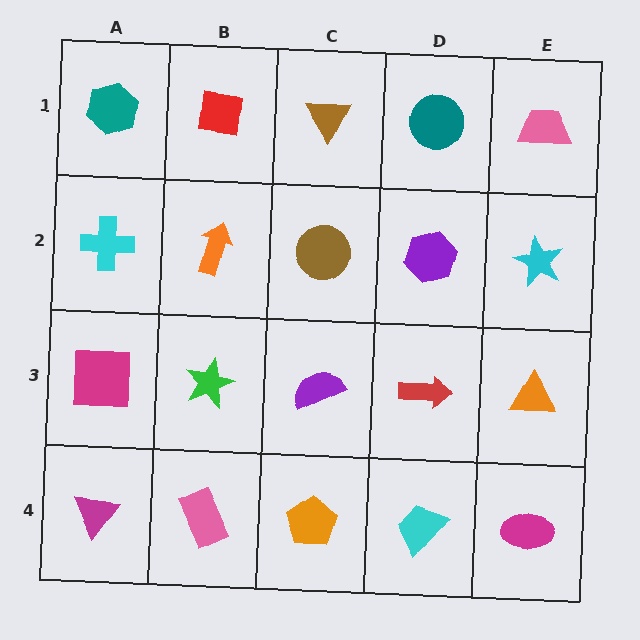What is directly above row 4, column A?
A magenta square.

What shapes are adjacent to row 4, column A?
A magenta square (row 3, column A), a pink rectangle (row 4, column B).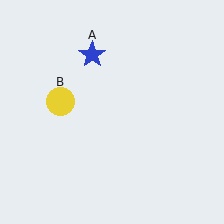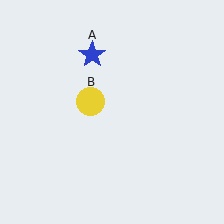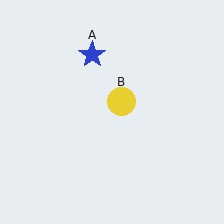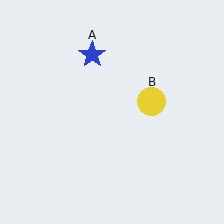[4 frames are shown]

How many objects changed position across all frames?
1 object changed position: yellow circle (object B).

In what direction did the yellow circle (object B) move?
The yellow circle (object B) moved right.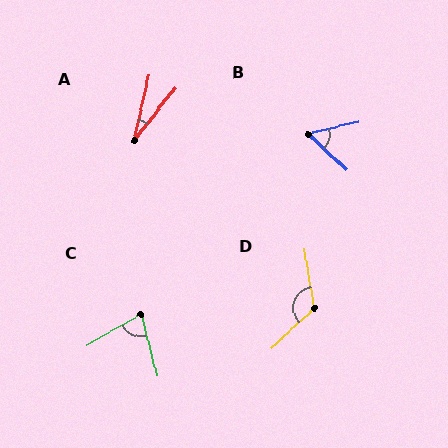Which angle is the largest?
D, at approximately 124 degrees.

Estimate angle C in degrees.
Approximately 75 degrees.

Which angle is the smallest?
A, at approximately 26 degrees.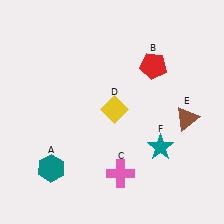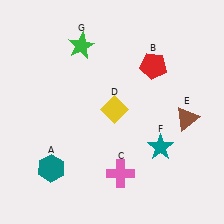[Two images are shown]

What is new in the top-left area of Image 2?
A green star (G) was added in the top-left area of Image 2.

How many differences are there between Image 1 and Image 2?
There is 1 difference between the two images.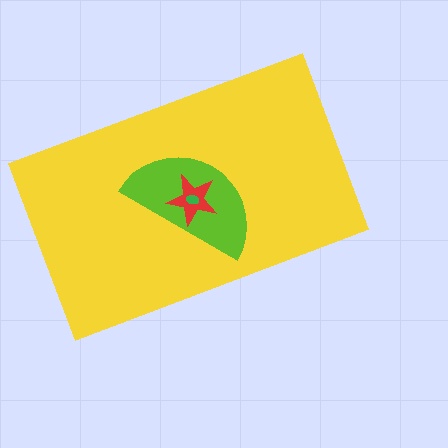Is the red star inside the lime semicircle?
Yes.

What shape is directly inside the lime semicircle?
The red star.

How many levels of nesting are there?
4.